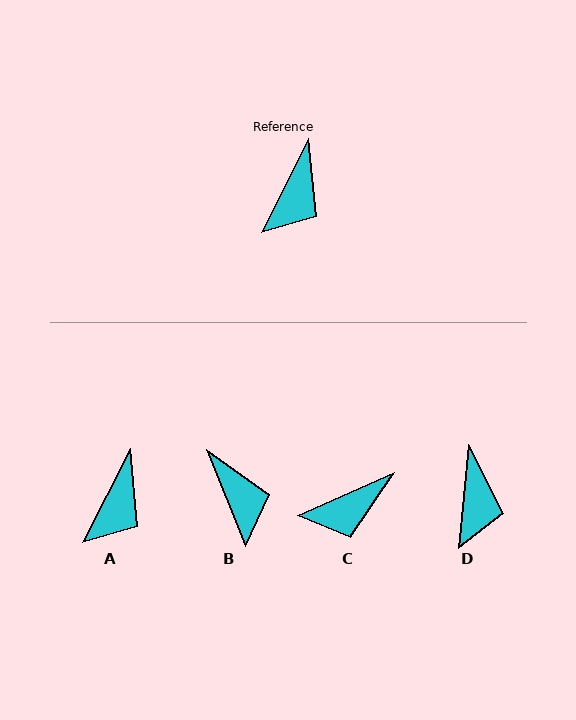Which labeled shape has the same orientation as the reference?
A.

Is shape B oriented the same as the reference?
No, it is off by about 49 degrees.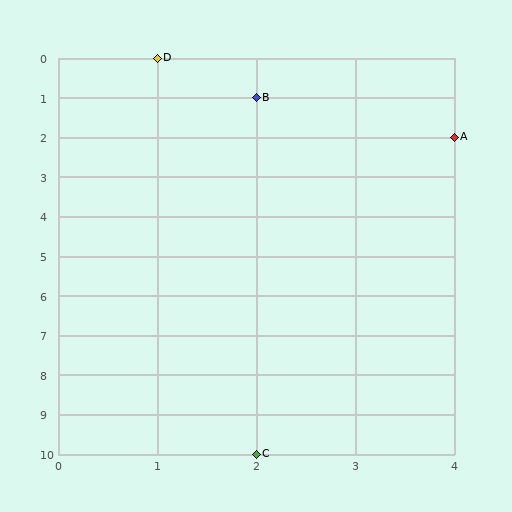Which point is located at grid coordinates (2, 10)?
Point C is at (2, 10).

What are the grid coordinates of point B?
Point B is at grid coordinates (2, 1).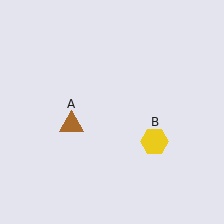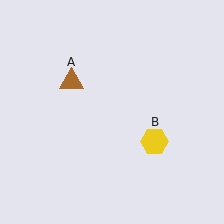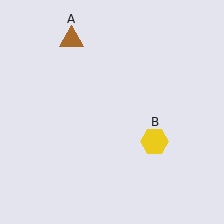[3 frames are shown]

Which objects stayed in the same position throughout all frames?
Yellow hexagon (object B) remained stationary.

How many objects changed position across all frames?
1 object changed position: brown triangle (object A).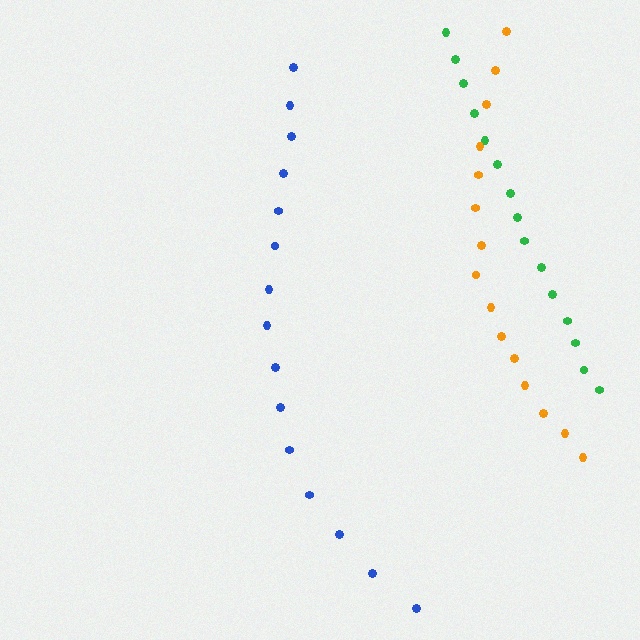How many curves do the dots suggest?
There are 3 distinct paths.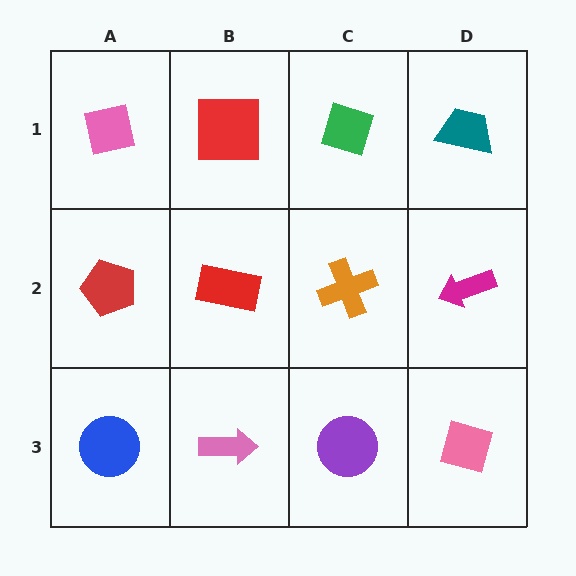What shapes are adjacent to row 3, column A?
A red pentagon (row 2, column A), a pink arrow (row 3, column B).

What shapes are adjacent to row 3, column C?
An orange cross (row 2, column C), a pink arrow (row 3, column B), a pink diamond (row 3, column D).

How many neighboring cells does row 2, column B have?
4.